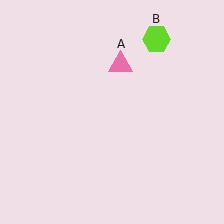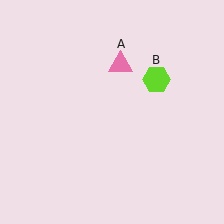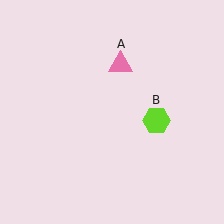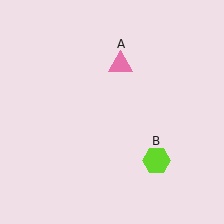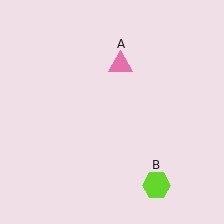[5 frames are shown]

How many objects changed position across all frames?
1 object changed position: lime hexagon (object B).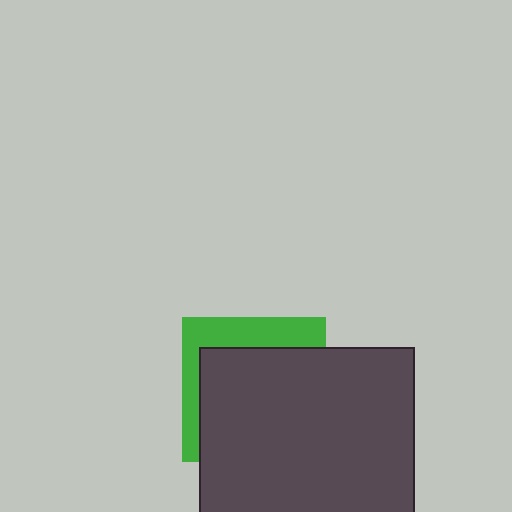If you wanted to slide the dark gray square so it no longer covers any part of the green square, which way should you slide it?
Slide it toward the lower-right — that is the most direct way to separate the two shapes.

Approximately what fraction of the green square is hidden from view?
Roughly 69% of the green square is hidden behind the dark gray square.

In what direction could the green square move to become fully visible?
The green square could move toward the upper-left. That would shift it out from behind the dark gray square entirely.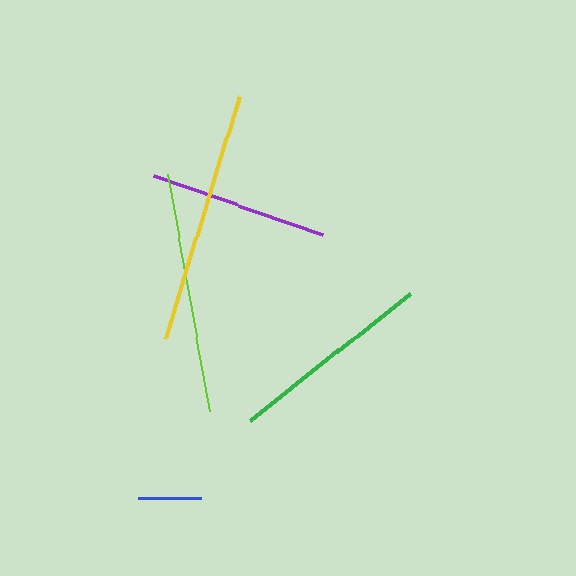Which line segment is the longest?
The yellow line is the longest at approximately 253 pixels.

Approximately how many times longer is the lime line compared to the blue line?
The lime line is approximately 3.8 times the length of the blue line.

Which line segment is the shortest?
The blue line is the shortest at approximately 63 pixels.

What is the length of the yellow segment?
The yellow segment is approximately 253 pixels long.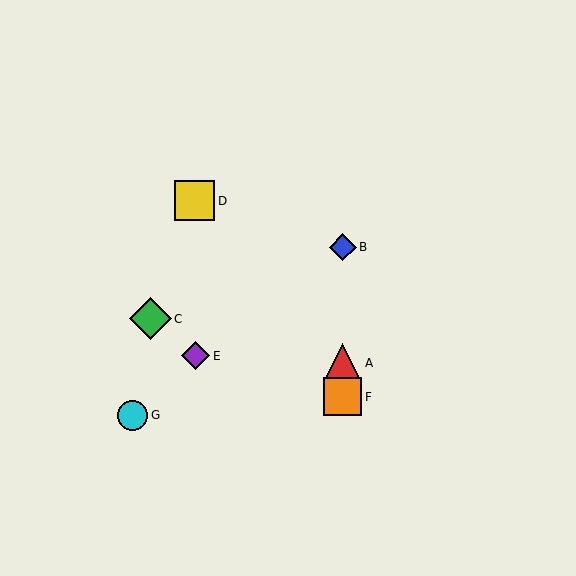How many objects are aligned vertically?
3 objects (A, B, F) are aligned vertically.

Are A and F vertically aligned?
Yes, both are at x≈343.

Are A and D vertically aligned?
No, A is at x≈343 and D is at x≈195.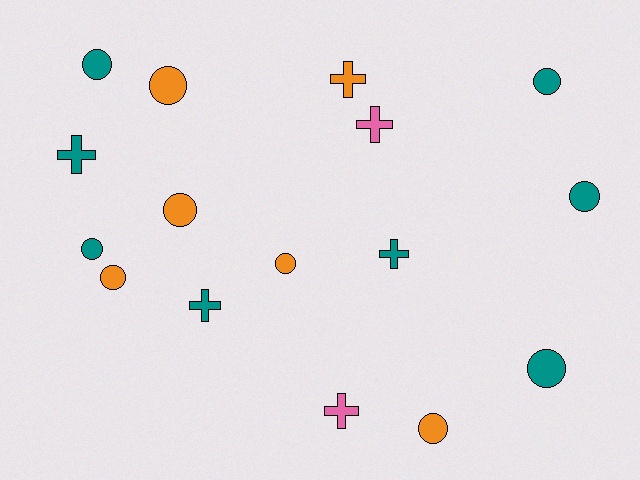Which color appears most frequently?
Teal, with 8 objects.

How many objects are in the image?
There are 16 objects.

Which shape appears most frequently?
Circle, with 10 objects.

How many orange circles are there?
There are 5 orange circles.